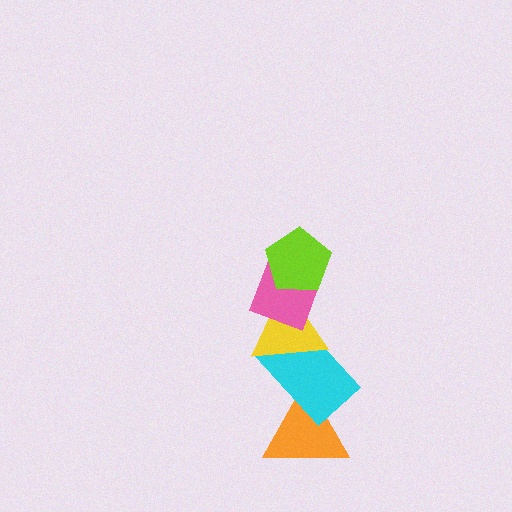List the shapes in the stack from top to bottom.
From top to bottom: the lime pentagon, the pink diamond, the yellow triangle, the cyan rectangle, the orange triangle.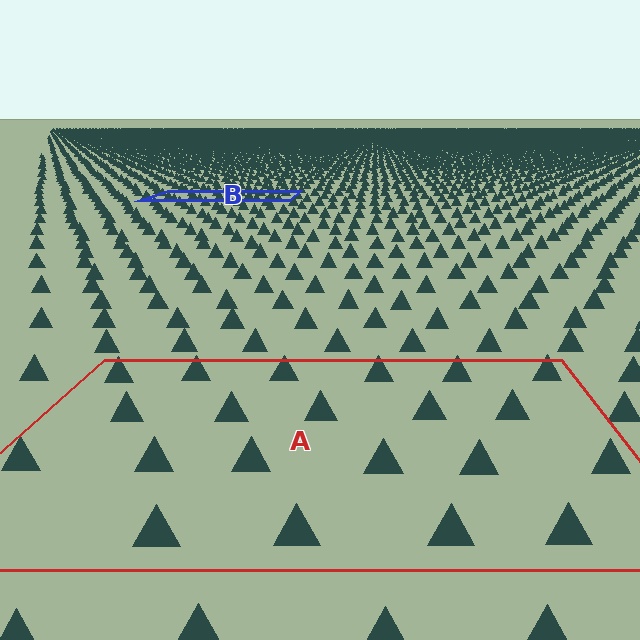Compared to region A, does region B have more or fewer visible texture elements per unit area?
Region B has more texture elements per unit area — they are packed more densely because it is farther away.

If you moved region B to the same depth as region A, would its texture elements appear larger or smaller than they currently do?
They would appear larger. At a closer depth, the same texture elements are projected at a bigger on-screen size.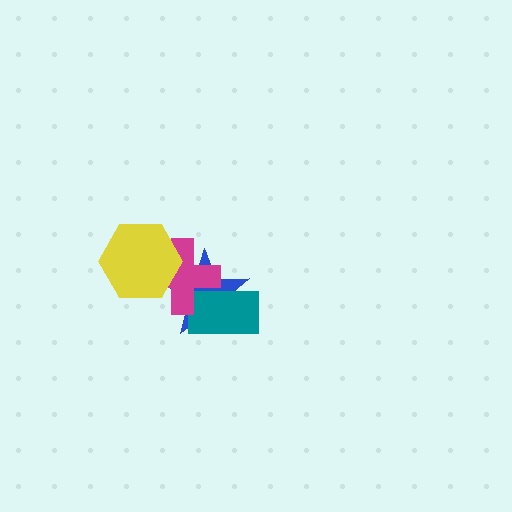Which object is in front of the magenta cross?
The yellow hexagon is in front of the magenta cross.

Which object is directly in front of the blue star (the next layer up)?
The teal rectangle is directly in front of the blue star.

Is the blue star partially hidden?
Yes, it is partially covered by another shape.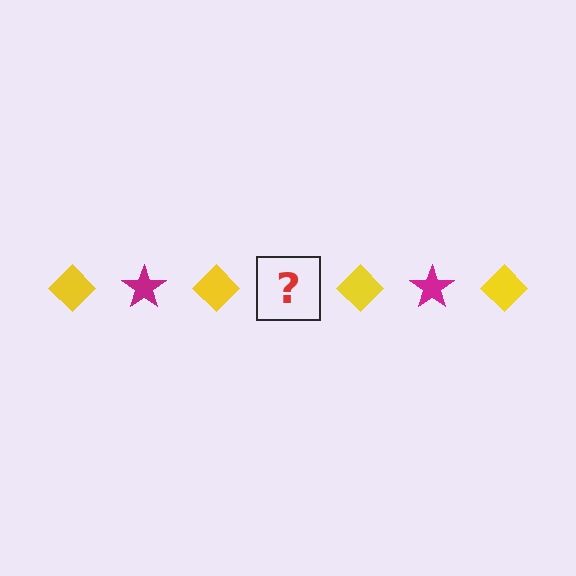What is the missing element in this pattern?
The missing element is a magenta star.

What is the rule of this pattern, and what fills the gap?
The rule is that the pattern alternates between yellow diamond and magenta star. The gap should be filled with a magenta star.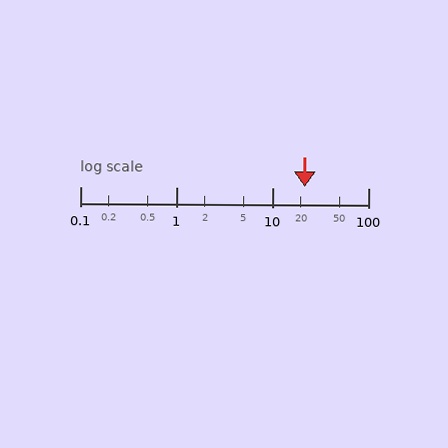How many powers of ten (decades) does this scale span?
The scale spans 3 decades, from 0.1 to 100.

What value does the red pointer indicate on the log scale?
The pointer indicates approximately 22.